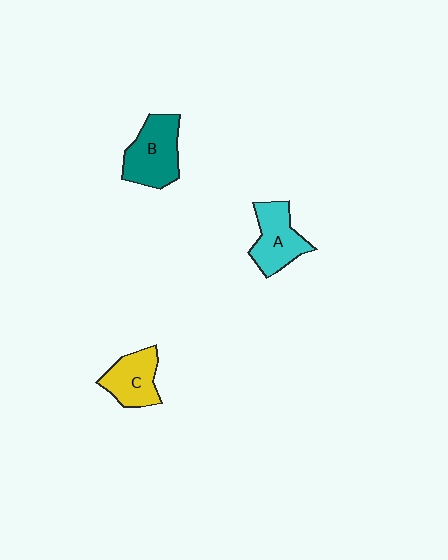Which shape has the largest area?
Shape B (teal).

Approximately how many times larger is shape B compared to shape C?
Approximately 1.3 times.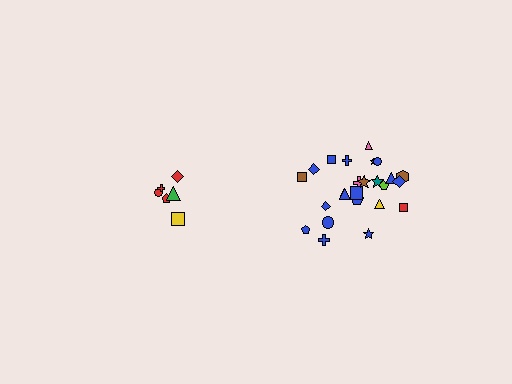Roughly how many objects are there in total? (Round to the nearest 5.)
Roughly 30 objects in total.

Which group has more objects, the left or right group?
The right group.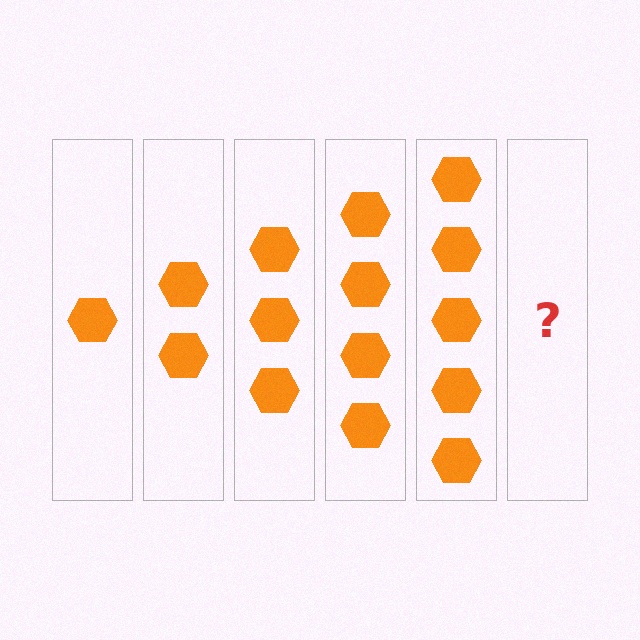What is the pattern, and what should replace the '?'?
The pattern is that each step adds one more hexagon. The '?' should be 6 hexagons.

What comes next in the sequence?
The next element should be 6 hexagons.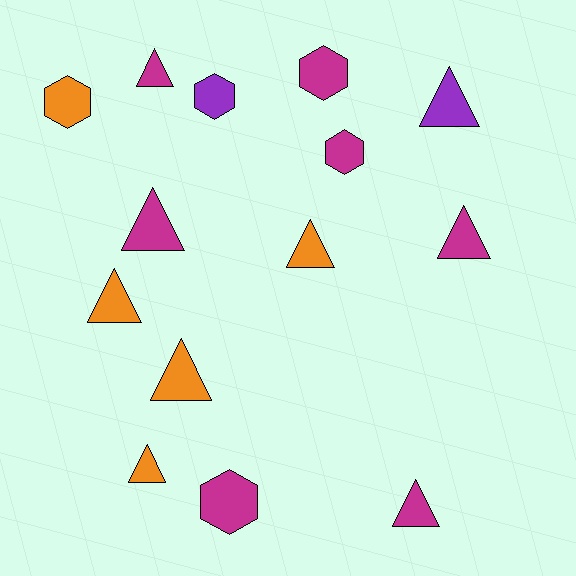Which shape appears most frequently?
Triangle, with 9 objects.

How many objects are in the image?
There are 14 objects.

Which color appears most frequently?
Magenta, with 7 objects.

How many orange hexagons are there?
There is 1 orange hexagon.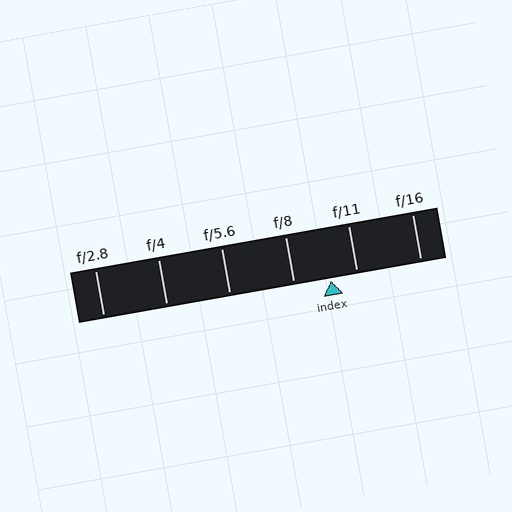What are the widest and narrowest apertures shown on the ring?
The widest aperture shown is f/2.8 and the narrowest is f/16.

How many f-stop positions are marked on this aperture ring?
There are 6 f-stop positions marked.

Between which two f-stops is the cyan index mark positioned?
The index mark is between f/8 and f/11.